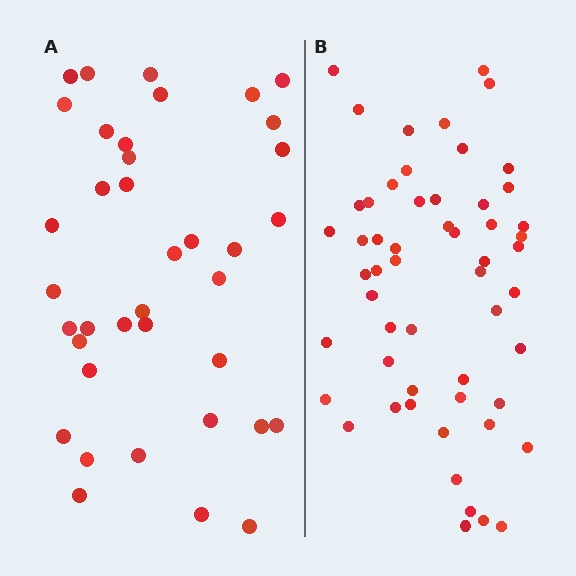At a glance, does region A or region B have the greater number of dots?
Region B (the right region) has more dots.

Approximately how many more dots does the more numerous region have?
Region B has approximately 15 more dots than region A.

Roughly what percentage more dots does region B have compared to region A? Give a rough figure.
About 45% more.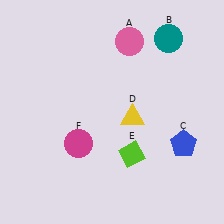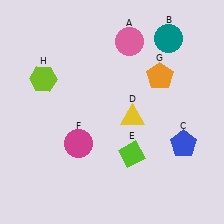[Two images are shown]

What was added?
An orange pentagon (G), a lime hexagon (H) were added in Image 2.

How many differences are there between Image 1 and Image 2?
There are 2 differences between the two images.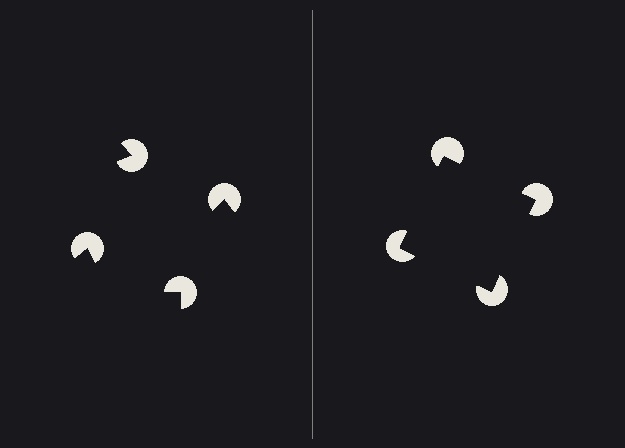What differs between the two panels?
The pac-man discs are positioned identically on both sides; only the wedge orientations differ. On the right they align to a square; on the left they are misaligned.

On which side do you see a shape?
An illusory square appears on the right side. On the left side the wedge cuts are rotated, so no coherent shape forms.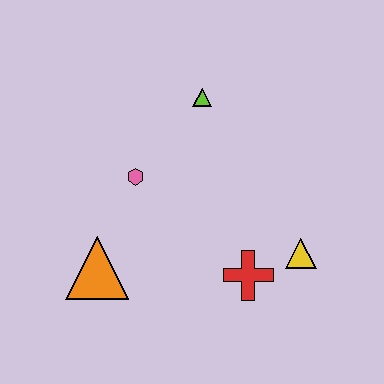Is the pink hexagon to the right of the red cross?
No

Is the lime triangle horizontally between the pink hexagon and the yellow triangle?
Yes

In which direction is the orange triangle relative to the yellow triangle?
The orange triangle is to the left of the yellow triangle.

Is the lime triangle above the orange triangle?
Yes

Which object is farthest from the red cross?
The lime triangle is farthest from the red cross.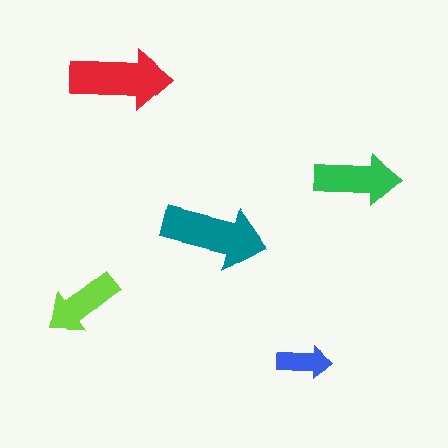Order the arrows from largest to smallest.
the teal one, the red one, the green one, the lime one, the blue one.